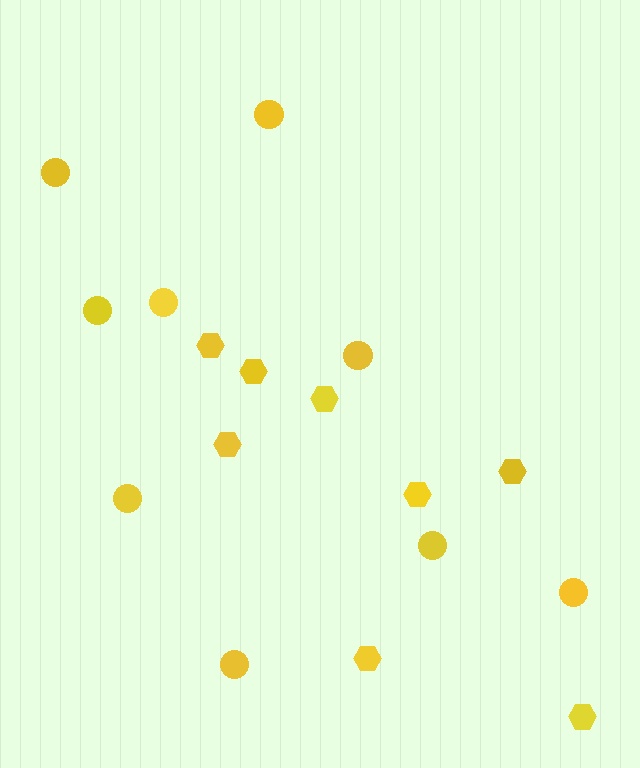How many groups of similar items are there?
There are 2 groups: one group of hexagons (8) and one group of circles (9).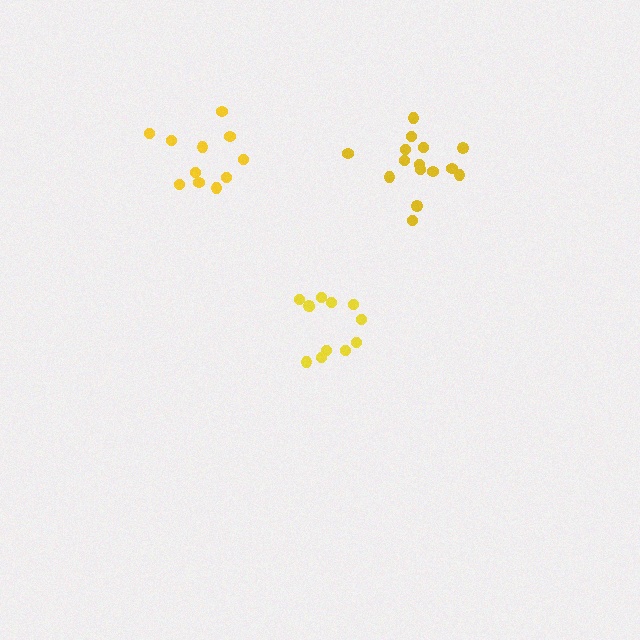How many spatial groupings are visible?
There are 3 spatial groupings.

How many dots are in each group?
Group 1: 12 dots, Group 2: 11 dots, Group 3: 15 dots (38 total).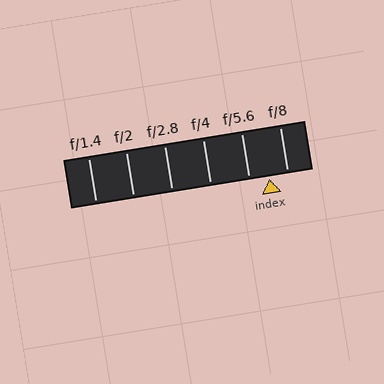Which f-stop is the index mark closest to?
The index mark is closest to f/8.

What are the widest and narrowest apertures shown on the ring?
The widest aperture shown is f/1.4 and the narrowest is f/8.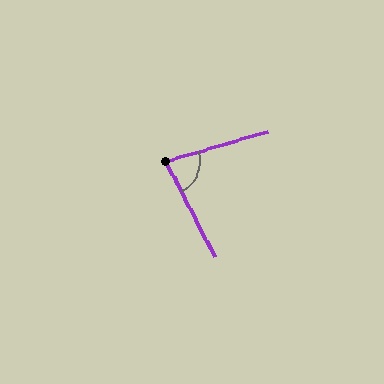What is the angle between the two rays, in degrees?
Approximately 79 degrees.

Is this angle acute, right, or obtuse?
It is acute.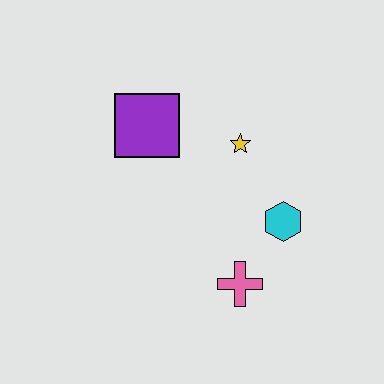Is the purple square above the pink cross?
Yes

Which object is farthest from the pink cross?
The purple square is farthest from the pink cross.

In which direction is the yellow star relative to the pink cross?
The yellow star is above the pink cross.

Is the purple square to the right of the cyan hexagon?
No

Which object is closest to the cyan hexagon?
The pink cross is closest to the cyan hexagon.